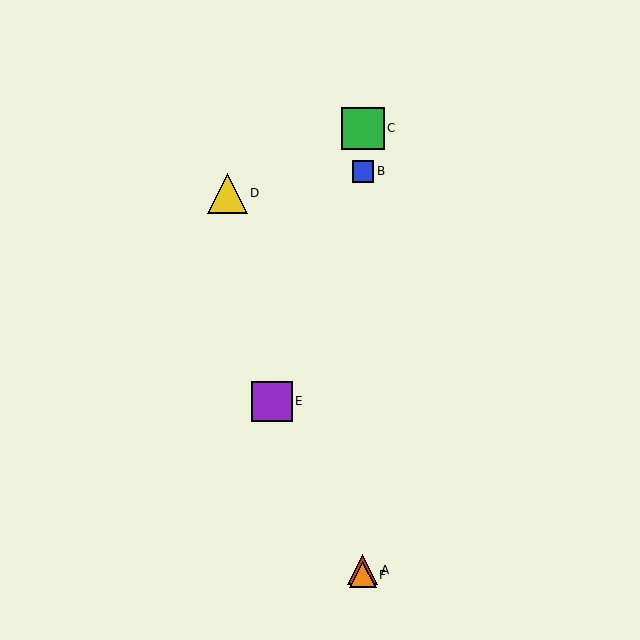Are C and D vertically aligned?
No, C is at x≈363 and D is at x≈227.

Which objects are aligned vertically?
Objects A, B, C, F are aligned vertically.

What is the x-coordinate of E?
Object E is at x≈272.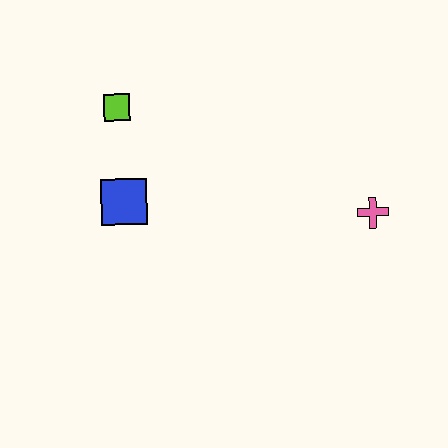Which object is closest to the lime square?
The blue square is closest to the lime square.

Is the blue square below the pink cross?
No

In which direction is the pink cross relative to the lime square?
The pink cross is to the right of the lime square.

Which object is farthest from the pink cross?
The lime square is farthest from the pink cross.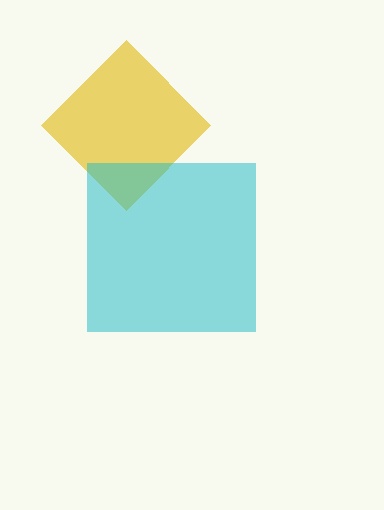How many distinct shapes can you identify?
There are 2 distinct shapes: a yellow diamond, a cyan square.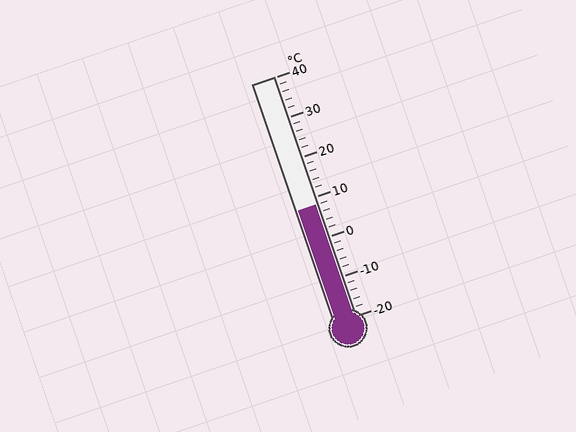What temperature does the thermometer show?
The thermometer shows approximately 8°C.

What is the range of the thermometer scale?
The thermometer scale ranges from -20°C to 40°C.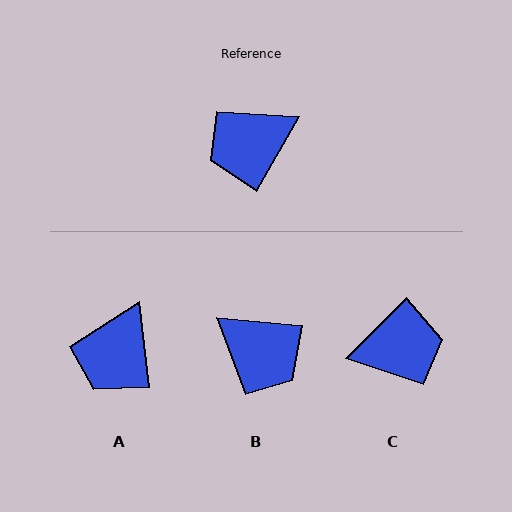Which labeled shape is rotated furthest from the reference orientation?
C, about 165 degrees away.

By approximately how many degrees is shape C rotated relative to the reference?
Approximately 165 degrees counter-clockwise.